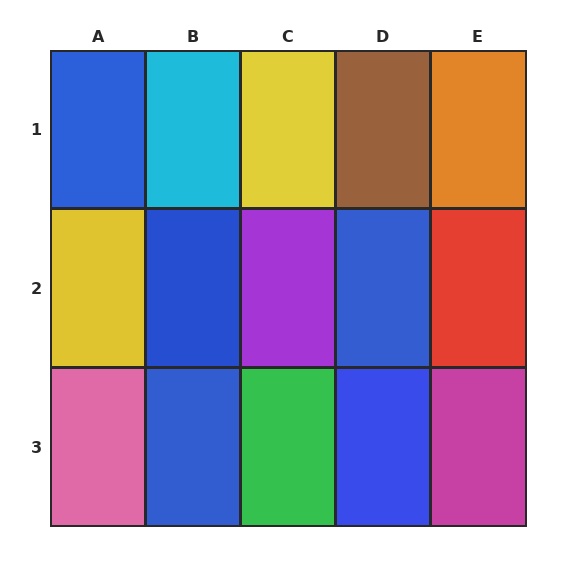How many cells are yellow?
2 cells are yellow.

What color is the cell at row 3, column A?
Pink.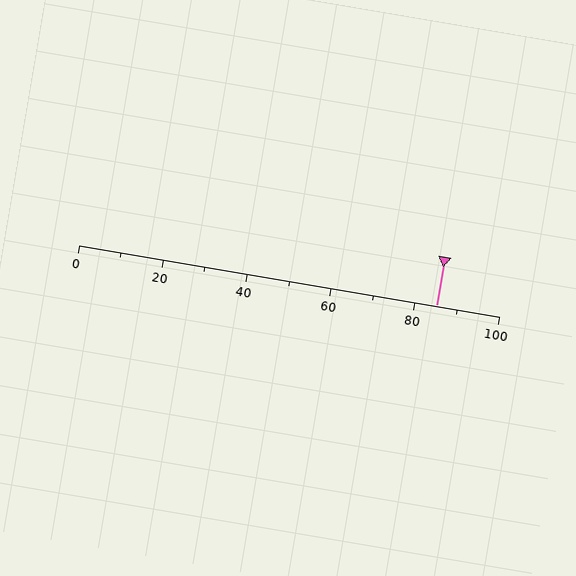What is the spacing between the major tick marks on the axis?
The major ticks are spaced 20 apart.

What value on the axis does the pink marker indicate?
The marker indicates approximately 85.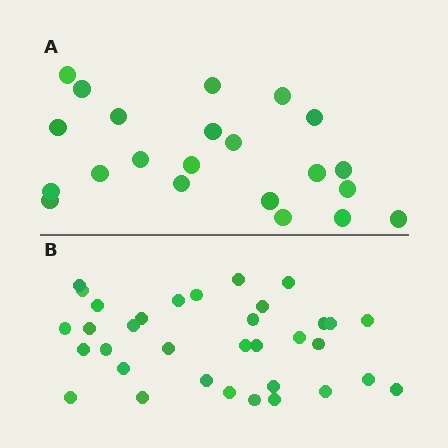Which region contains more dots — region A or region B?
Region B (the bottom region) has more dots.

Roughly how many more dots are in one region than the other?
Region B has roughly 12 or so more dots than region A.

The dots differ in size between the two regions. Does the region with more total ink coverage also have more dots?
No. Region A has more total ink coverage because its dots are larger, but region B actually contains more individual dots. Total area can be misleading — the number of items is what matters here.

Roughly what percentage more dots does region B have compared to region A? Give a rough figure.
About 55% more.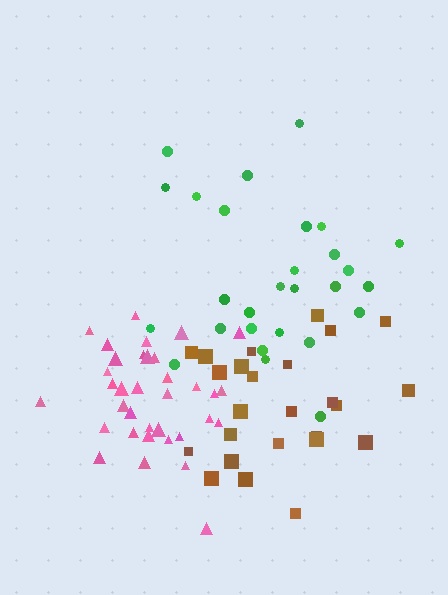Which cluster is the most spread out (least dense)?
Green.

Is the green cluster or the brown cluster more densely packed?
Brown.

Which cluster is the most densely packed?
Pink.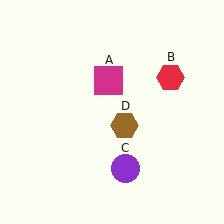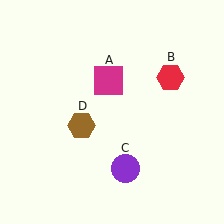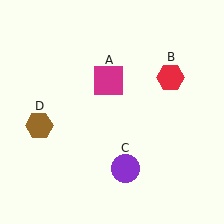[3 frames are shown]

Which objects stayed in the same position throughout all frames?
Magenta square (object A) and red hexagon (object B) and purple circle (object C) remained stationary.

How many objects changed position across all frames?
1 object changed position: brown hexagon (object D).